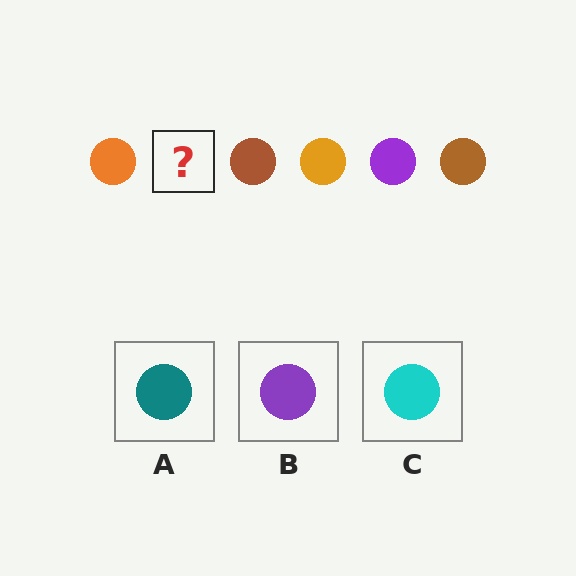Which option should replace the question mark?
Option B.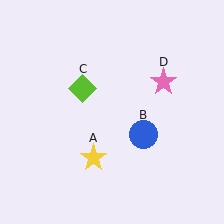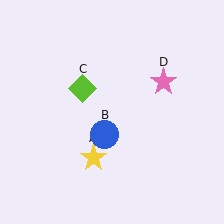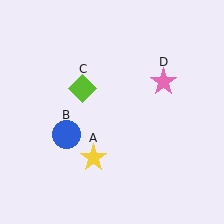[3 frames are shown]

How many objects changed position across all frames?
1 object changed position: blue circle (object B).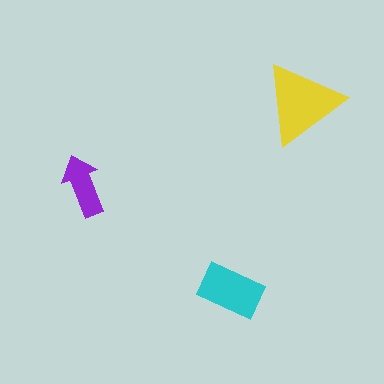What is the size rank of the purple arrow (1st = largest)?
3rd.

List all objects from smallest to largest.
The purple arrow, the cyan rectangle, the yellow triangle.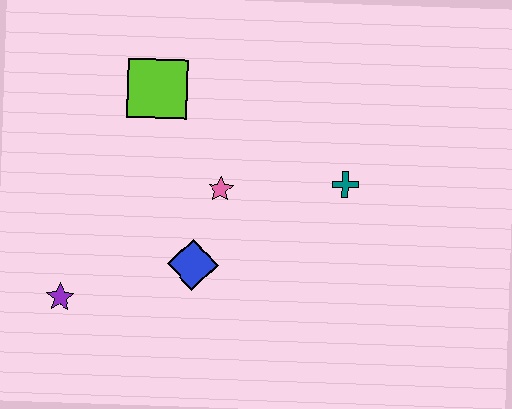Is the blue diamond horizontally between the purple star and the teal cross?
Yes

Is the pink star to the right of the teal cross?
No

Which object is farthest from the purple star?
The teal cross is farthest from the purple star.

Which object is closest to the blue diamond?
The pink star is closest to the blue diamond.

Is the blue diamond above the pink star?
No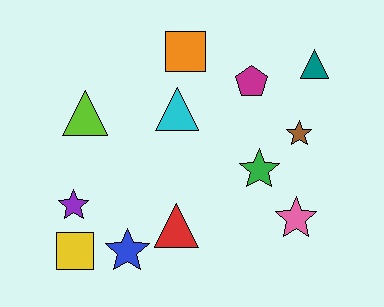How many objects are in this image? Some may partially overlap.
There are 12 objects.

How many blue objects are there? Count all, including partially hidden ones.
There is 1 blue object.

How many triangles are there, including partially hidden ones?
There are 4 triangles.